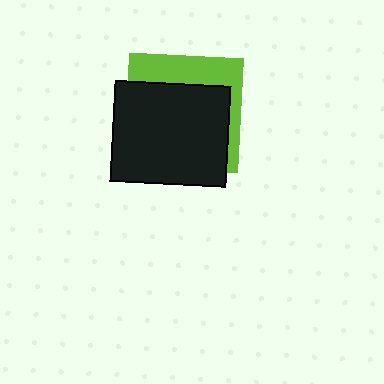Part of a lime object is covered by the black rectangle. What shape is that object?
It is a square.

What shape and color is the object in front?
The object in front is a black rectangle.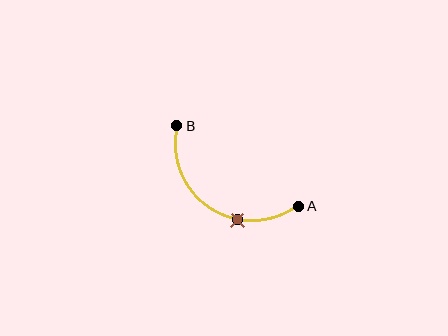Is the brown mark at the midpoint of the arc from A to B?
No. The brown mark lies on the arc but is closer to endpoint A. The arc midpoint would be at the point on the curve equidistant along the arc from both A and B.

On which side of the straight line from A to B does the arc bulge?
The arc bulges below the straight line connecting A and B.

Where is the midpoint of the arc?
The arc midpoint is the point on the curve farthest from the straight line joining A and B. It sits below that line.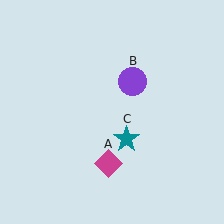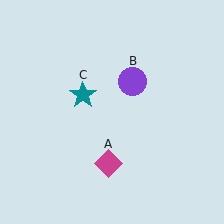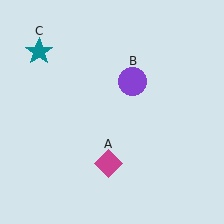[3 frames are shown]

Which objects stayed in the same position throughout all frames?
Magenta diamond (object A) and purple circle (object B) remained stationary.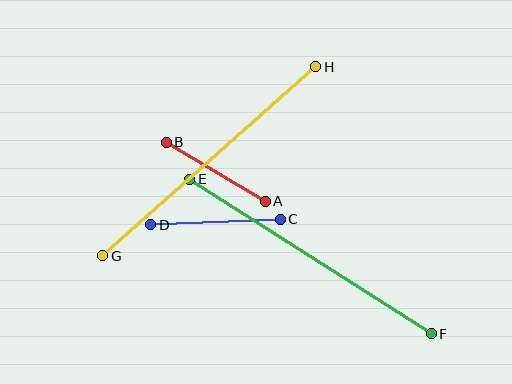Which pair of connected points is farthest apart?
Points E and F are farthest apart.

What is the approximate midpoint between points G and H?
The midpoint is at approximately (209, 161) pixels.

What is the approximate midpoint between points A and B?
The midpoint is at approximately (216, 172) pixels.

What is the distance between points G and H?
The distance is approximately 285 pixels.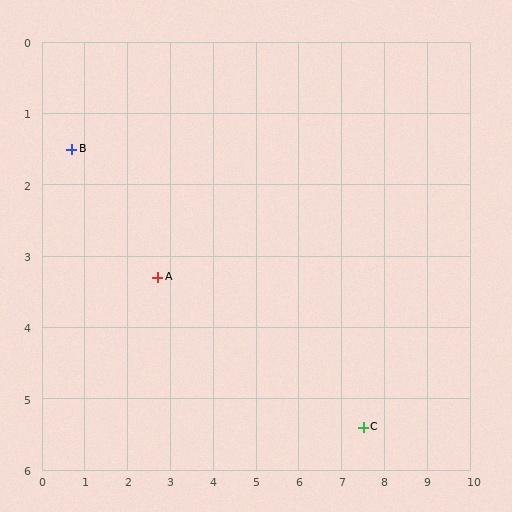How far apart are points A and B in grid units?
Points A and B are about 2.7 grid units apart.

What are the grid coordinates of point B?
Point B is at approximately (0.7, 1.5).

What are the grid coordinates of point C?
Point C is at approximately (7.5, 5.4).